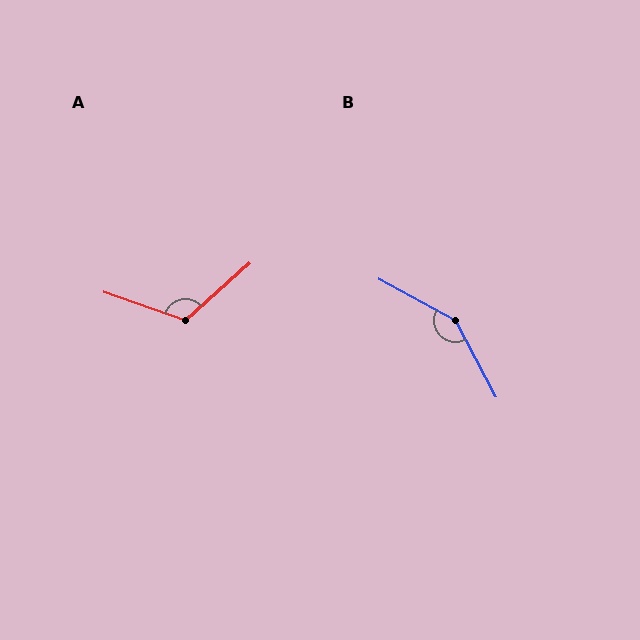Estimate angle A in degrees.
Approximately 119 degrees.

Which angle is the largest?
B, at approximately 147 degrees.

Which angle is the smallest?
A, at approximately 119 degrees.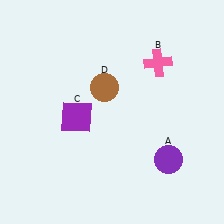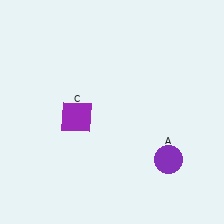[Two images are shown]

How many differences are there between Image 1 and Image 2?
There are 2 differences between the two images.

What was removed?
The pink cross (B), the brown circle (D) were removed in Image 2.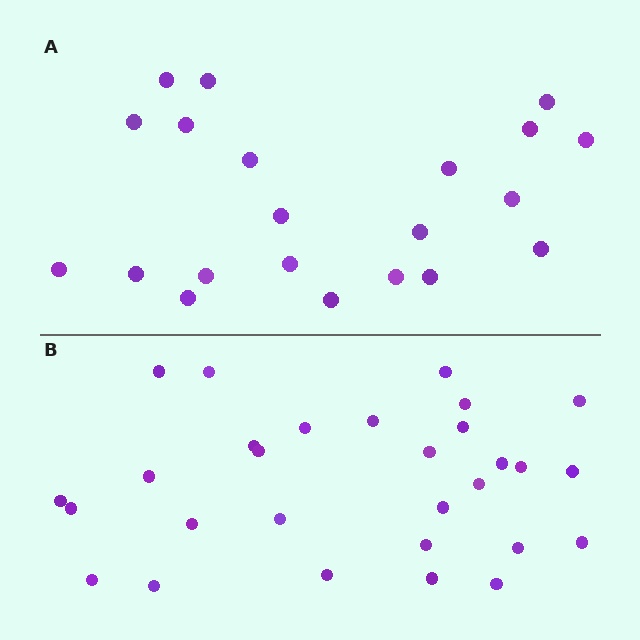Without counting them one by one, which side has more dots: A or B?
Region B (the bottom region) has more dots.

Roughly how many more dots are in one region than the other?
Region B has roughly 8 or so more dots than region A.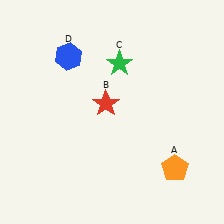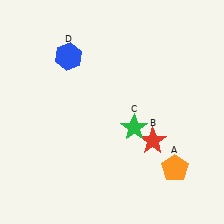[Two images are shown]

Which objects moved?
The objects that moved are: the red star (B), the green star (C).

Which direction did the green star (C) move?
The green star (C) moved down.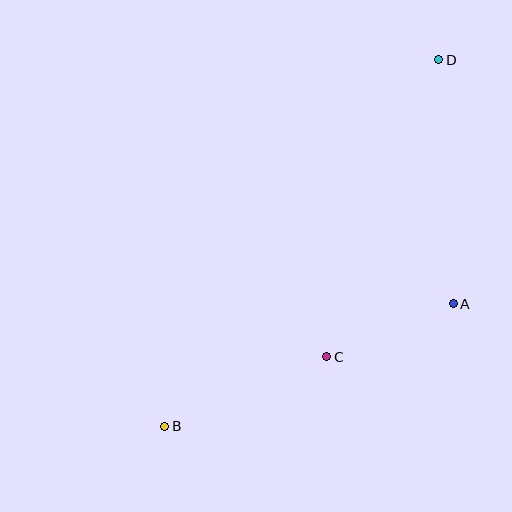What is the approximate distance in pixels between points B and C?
The distance between B and C is approximately 176 pixels.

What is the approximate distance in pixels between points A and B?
The distance between A and B is approximately 313 pixels.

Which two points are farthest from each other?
Points B and D are farthest from each other.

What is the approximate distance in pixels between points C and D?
The distance between C and D is approximately 317 pixels.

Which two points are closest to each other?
Points A and C are closest to each other.